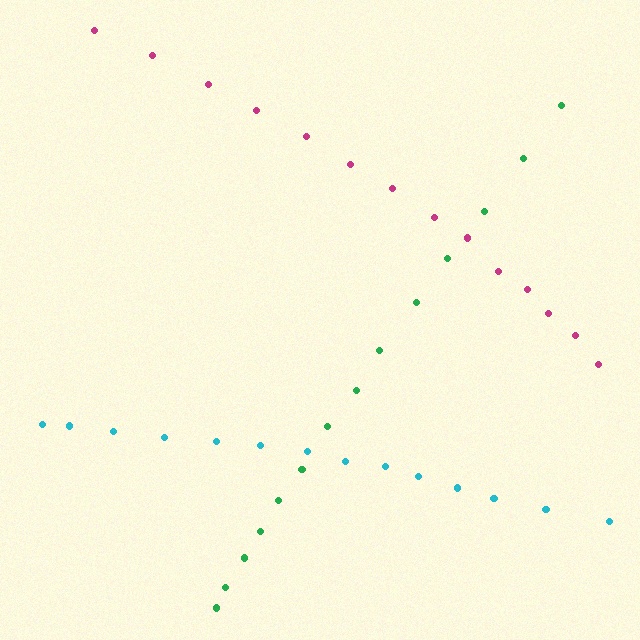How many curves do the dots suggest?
There are 3 distinct paths.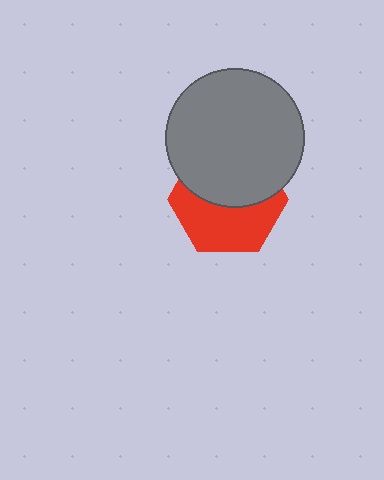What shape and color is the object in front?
The object in front is a gray circle.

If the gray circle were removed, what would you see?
You would see the complete red hexagon.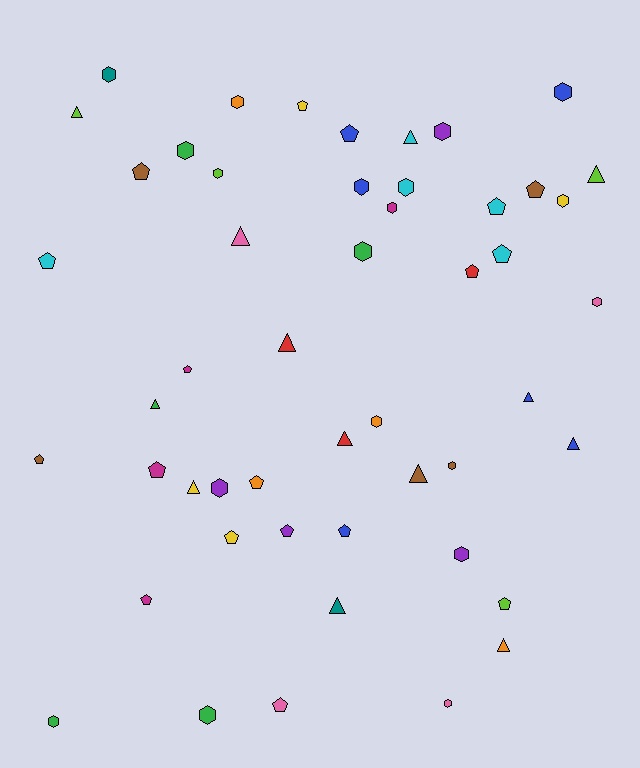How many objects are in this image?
There are 50 objects.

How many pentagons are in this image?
There are 18 pentagons.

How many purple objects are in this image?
There are 4 purple objects.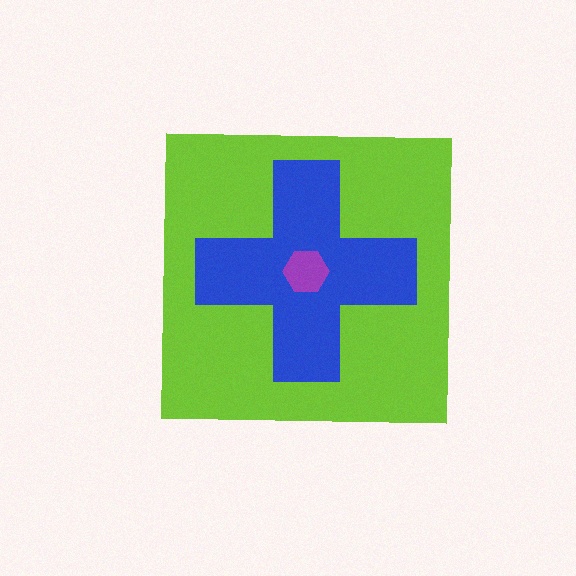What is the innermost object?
The purple hexagon.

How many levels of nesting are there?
3.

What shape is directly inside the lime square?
The blue cross.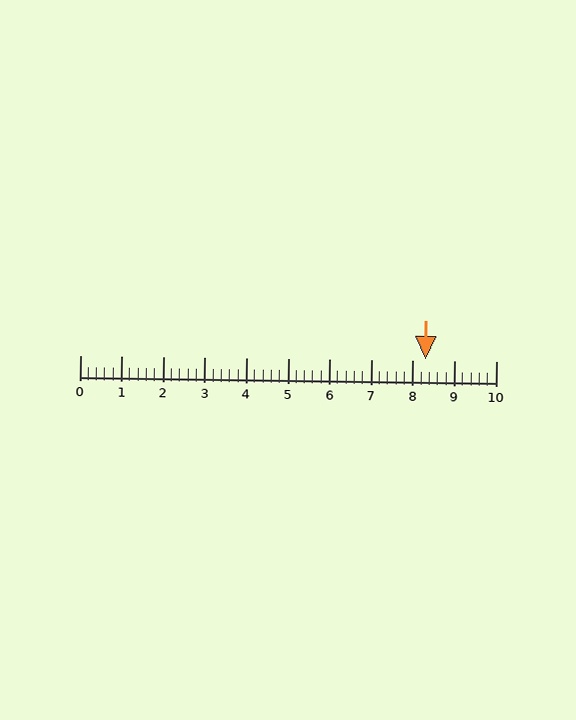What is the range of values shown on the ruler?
The ruler shows values from 0 to 10.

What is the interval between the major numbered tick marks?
The major tick marks are spaced 1 units apart.